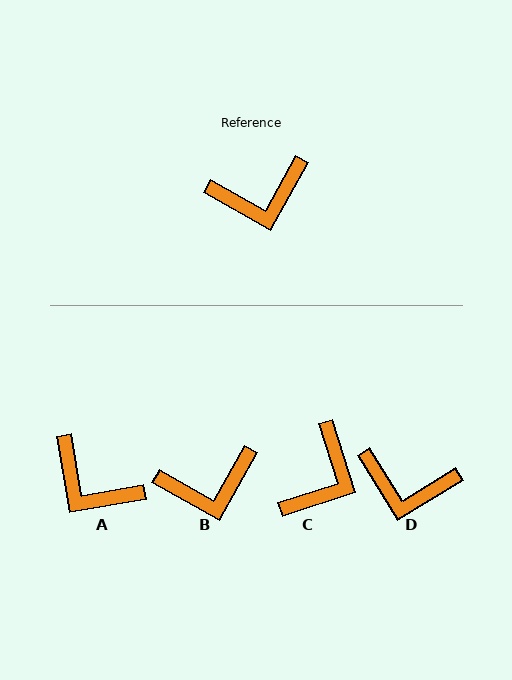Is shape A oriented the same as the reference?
No, it is off by about 51 degrees.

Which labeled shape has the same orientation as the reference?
B.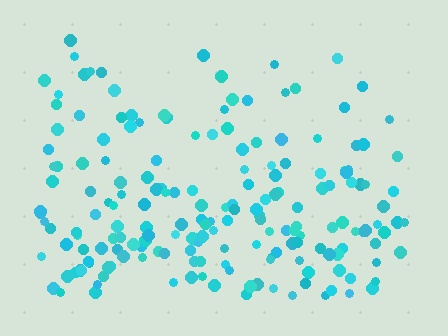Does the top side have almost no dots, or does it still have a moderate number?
Still a moderate number, just noticeably fewer than the bottom.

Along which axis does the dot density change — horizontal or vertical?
Vertical.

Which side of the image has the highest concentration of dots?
The bottom.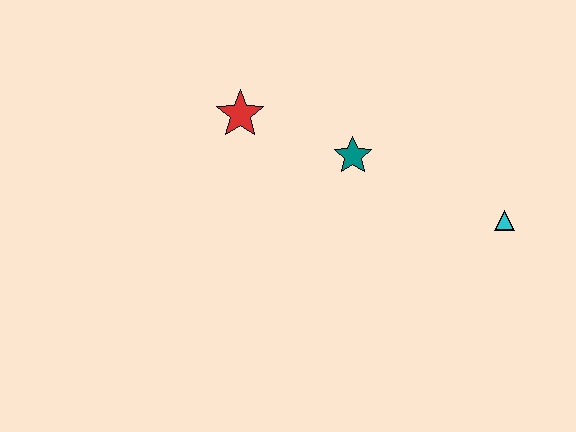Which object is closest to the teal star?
The red star is closest to the teal star.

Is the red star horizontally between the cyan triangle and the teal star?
No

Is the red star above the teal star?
Yes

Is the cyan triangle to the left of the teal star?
No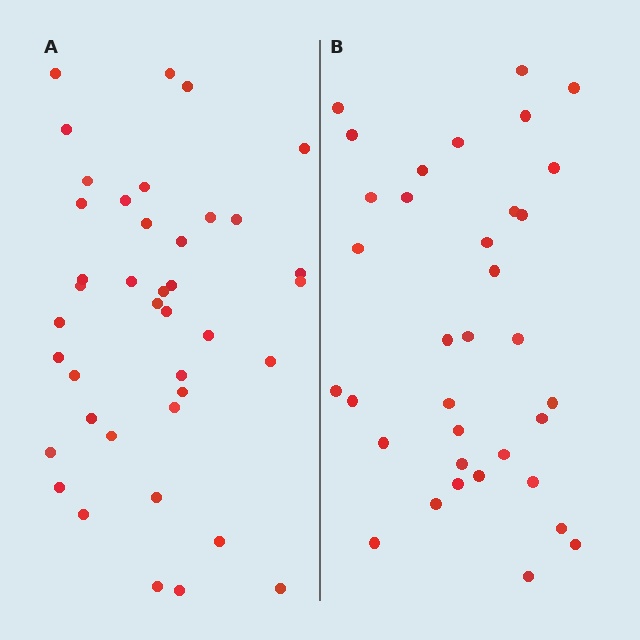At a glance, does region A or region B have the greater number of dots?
Region A (the left region) has more dots.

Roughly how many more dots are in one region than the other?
Region A has about 5 more dots than region B.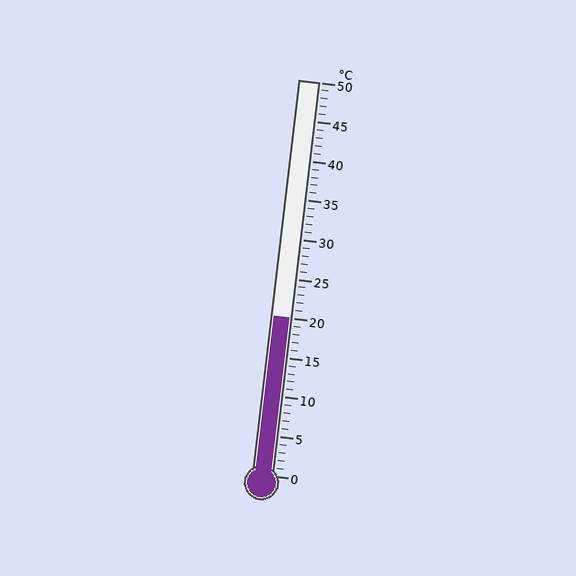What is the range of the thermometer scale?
The thermometer scale ranges from 0°C to 50°C.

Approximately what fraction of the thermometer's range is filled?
The thermometer is filled to approximately 40% of its range.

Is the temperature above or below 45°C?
The temperature is below 45°C.